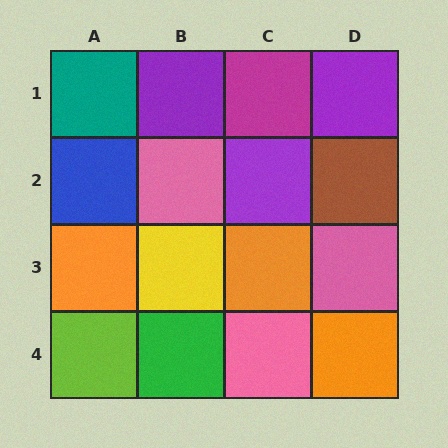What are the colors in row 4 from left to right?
Lime, green, pink, orange.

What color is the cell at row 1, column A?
Teal.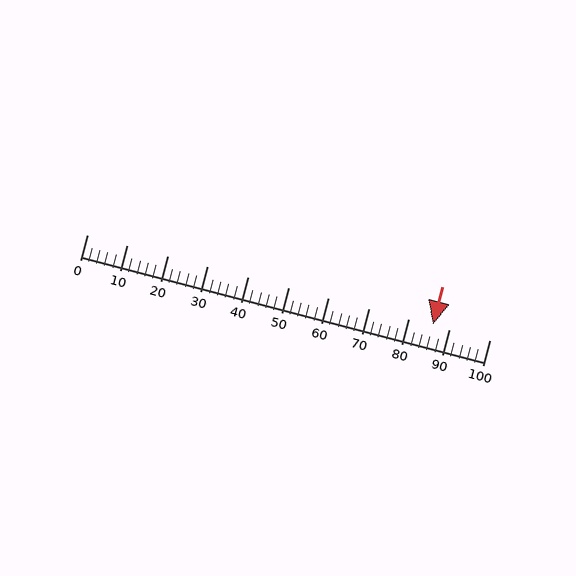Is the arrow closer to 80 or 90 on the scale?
The arrow is closer to 90.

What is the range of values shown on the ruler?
The ruler shows values from 0 to 100.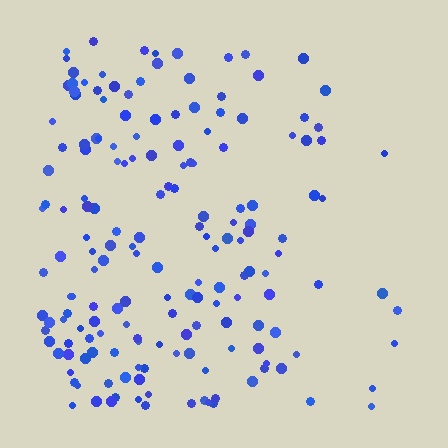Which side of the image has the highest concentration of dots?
The left.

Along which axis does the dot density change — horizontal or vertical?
Horizontal.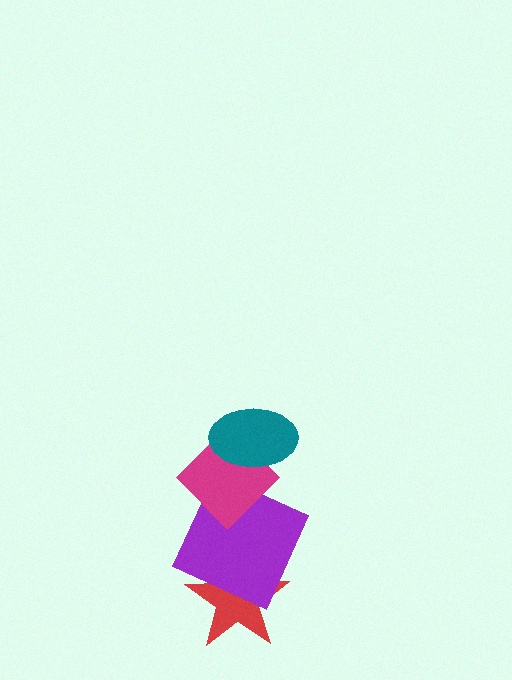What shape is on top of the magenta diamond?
The teal ellipse is on top of the magenta diamond.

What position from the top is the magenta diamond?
The magenta diamond is 2nd from the top.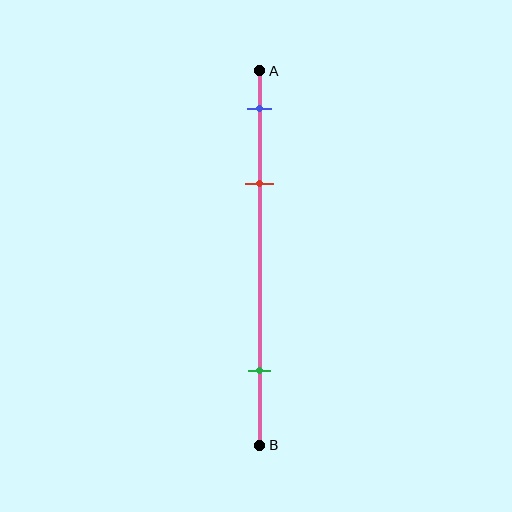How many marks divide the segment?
There are 3 marks dividing the segment.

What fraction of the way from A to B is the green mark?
The green mark is approximately 80% (0.8) of the way from A to B.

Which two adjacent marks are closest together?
The blue and red marks are the closest adjacent pair.